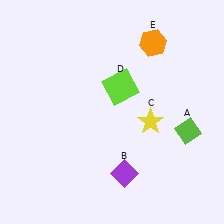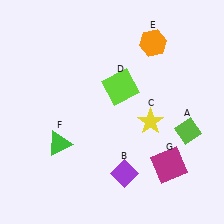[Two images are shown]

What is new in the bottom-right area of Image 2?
A magenta square (G) was added in the bottom-right area of Image 2.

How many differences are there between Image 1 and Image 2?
There are 2 differences between the two images.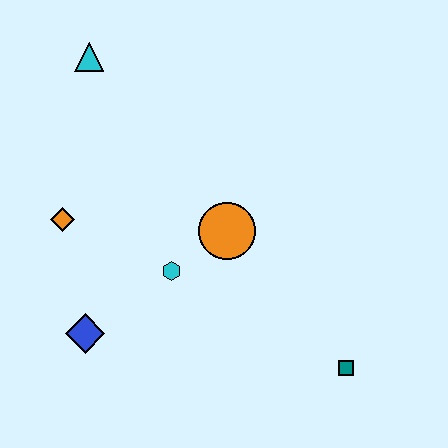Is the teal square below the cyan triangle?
Yes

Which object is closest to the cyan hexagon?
The orange circle is closest to the cyan hexagon.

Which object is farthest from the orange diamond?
The teal square is farthest from the orange diamond.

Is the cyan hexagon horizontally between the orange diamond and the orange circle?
Yes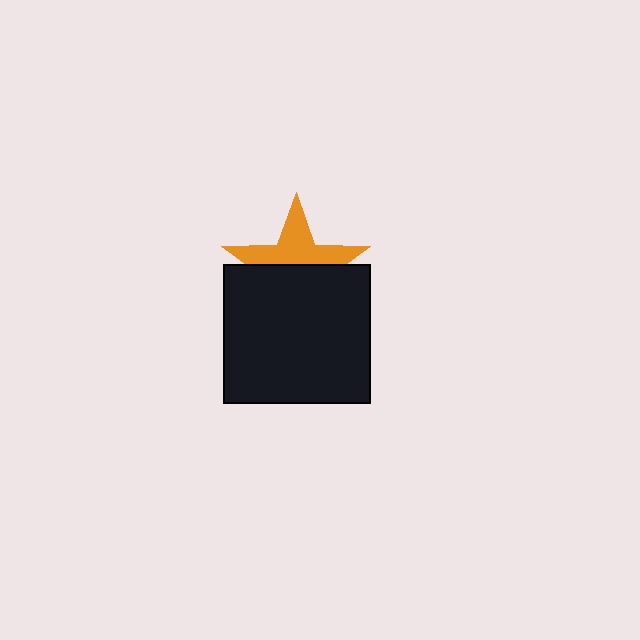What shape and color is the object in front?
The object in front is a black rectangle.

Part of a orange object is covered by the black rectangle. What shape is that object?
It is a star.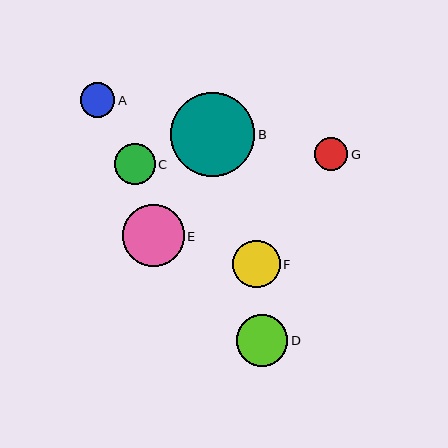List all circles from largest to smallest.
From largest to smallest: B, E, D, F, C, A, G.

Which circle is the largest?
Circle B is the largest with a size of approximately 84 pixels.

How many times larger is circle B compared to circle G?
Circle B is approximately 2.5 times the size of circle G.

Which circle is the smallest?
Circle G is the smallest with a size of approximately 33 pixels.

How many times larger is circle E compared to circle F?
Circle E is approximately 1.3 times the size of circle F.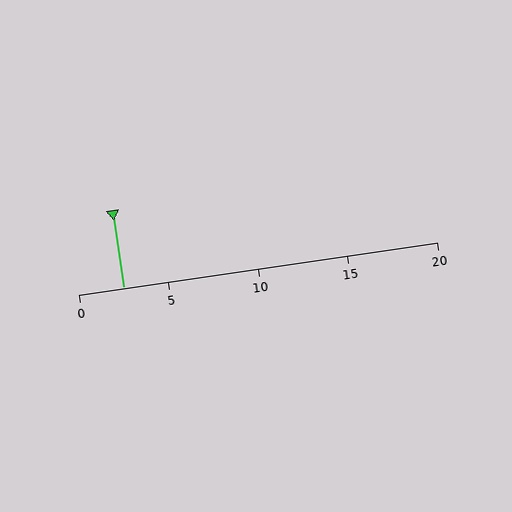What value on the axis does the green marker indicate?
The marker indicates approximately 2.5.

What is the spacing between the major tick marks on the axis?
The major ticks are spaced 5 apart.